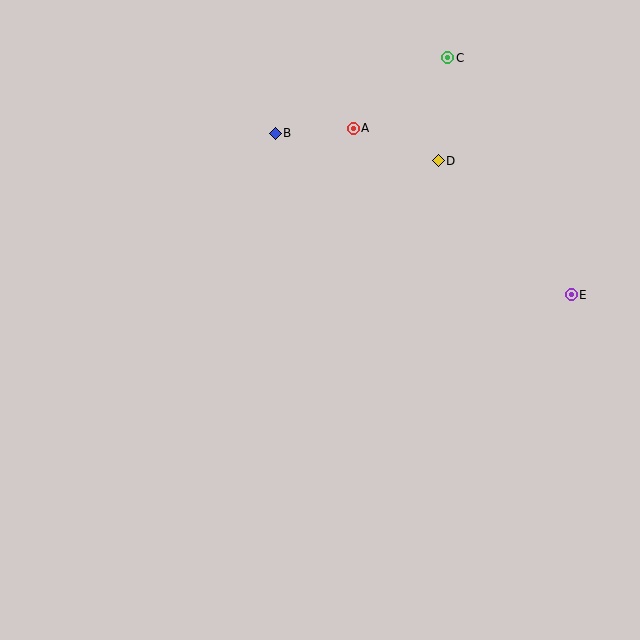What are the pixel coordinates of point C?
Point C is at (448, 58).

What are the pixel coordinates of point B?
Point B is at (275, 133).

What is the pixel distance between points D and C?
The distance between D and C is 103 pixels.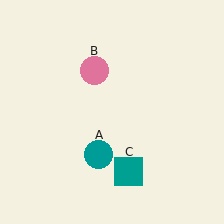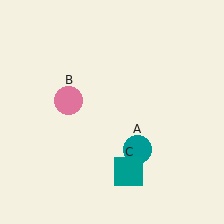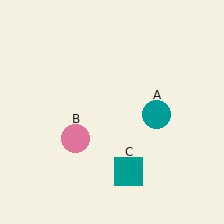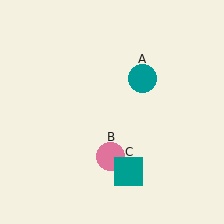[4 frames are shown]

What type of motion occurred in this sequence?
The teal circle (object A), pink circle (object B) rotated counterclockwise around the center of the scene.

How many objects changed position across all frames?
2 objects changed position: teal circle (object A), pink circle (object B).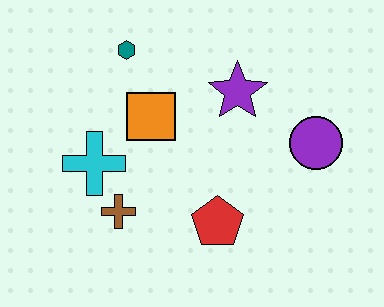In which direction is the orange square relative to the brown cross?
The orange square is above the brown cross.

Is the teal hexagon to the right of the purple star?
No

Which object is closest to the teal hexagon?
The orange square is closest to the teal hexagon.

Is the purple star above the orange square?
Yes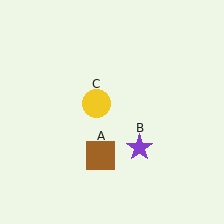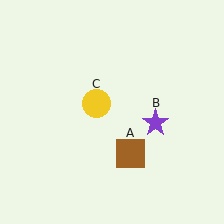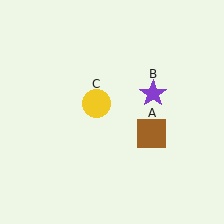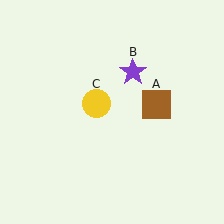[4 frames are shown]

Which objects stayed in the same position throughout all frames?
Yellow circle (object C) remained stationary.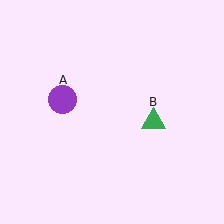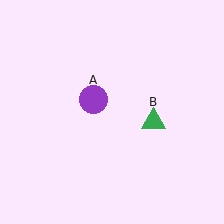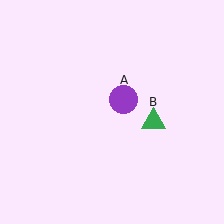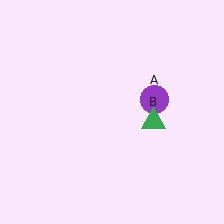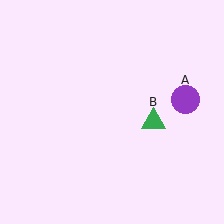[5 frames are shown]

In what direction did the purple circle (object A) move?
The purple circle (object A) moved right.